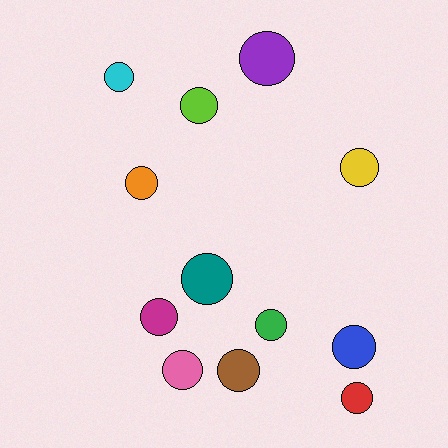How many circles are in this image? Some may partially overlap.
There are 12 circles.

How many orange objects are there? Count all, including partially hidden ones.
There is 1 orange object.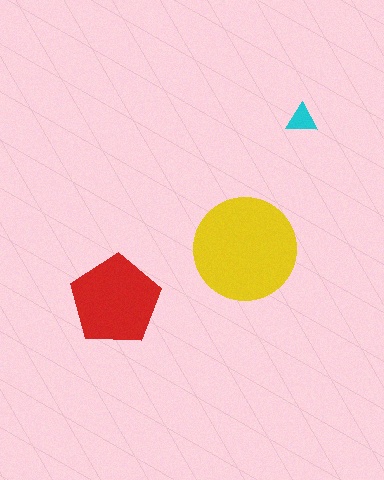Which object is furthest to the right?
The cyan triangle is rightmost.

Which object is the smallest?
The cyan triangle.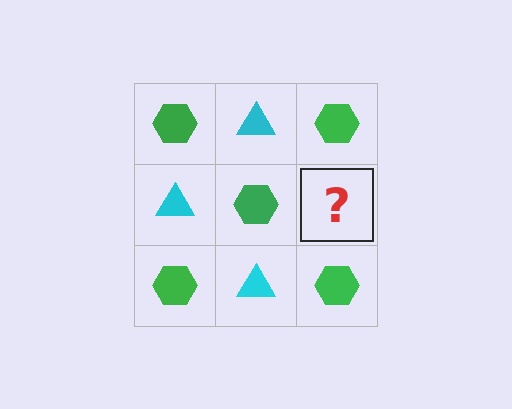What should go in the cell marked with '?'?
The missing cell should contain a cyan triangle.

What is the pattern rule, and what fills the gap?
The rule is that it alternates green hexagon and cyan triangle in a checkerboard pattern. The gap should be filled with a cyan triangle.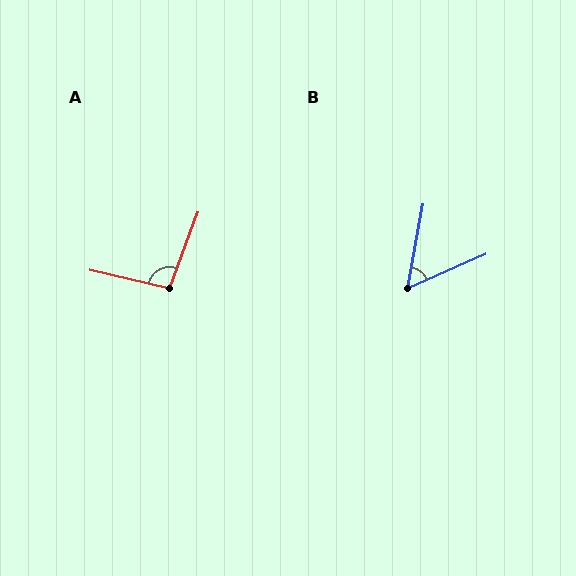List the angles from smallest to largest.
B (56°), A (98°).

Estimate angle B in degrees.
Approximately 56 degrees.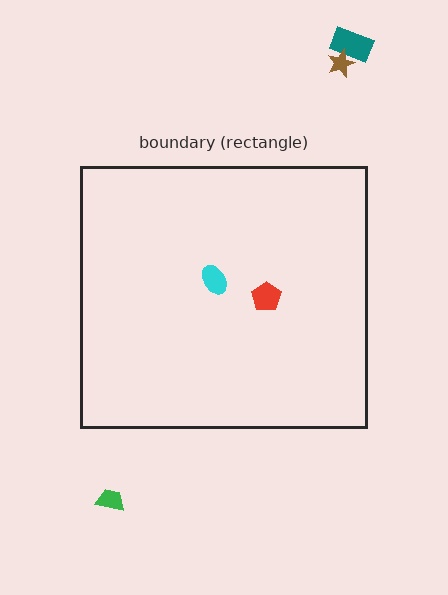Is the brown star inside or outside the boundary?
Outside.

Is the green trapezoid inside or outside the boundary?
Outside.